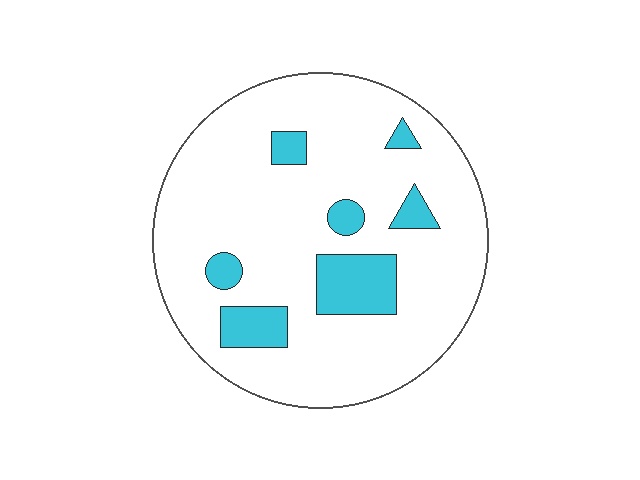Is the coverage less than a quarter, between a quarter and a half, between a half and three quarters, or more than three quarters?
Less than a quarter.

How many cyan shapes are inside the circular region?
7.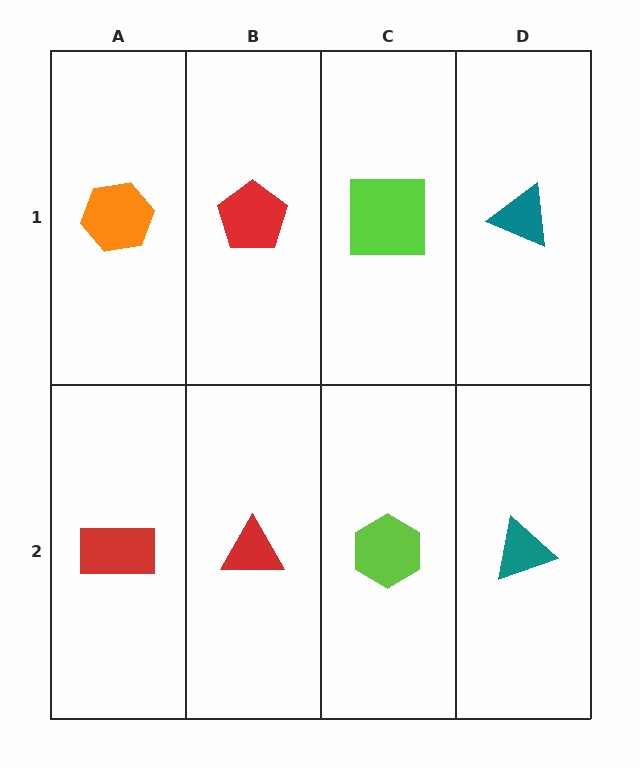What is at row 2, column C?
A lime hexagon.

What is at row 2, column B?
A red triangle.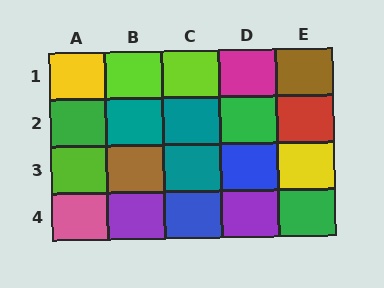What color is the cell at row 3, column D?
Blue.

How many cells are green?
3 cells are green.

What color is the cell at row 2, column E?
Red.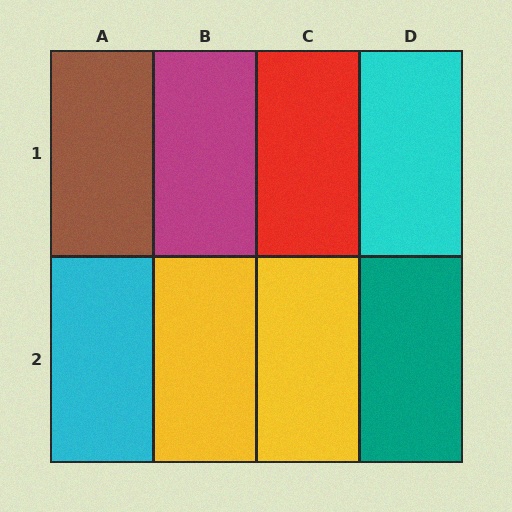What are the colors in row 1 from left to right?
Brown, magenta, red, cyan.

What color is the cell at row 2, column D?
Teal.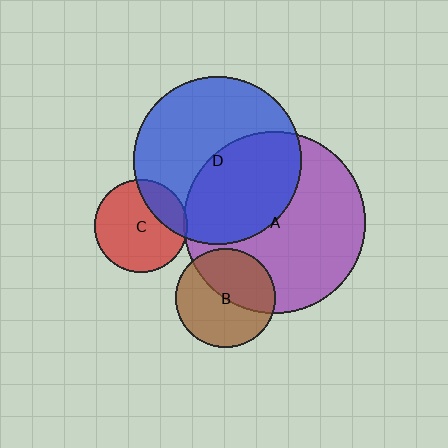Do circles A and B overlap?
Yes.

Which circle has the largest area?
Circle A (purple).